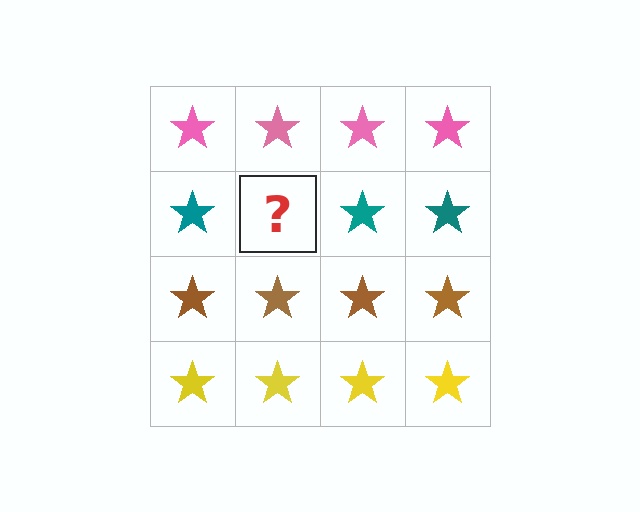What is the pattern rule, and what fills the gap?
The rule is that each row has a consistent color. The gap should be filled with a teal star.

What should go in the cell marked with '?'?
The missing cell should contain a teal star.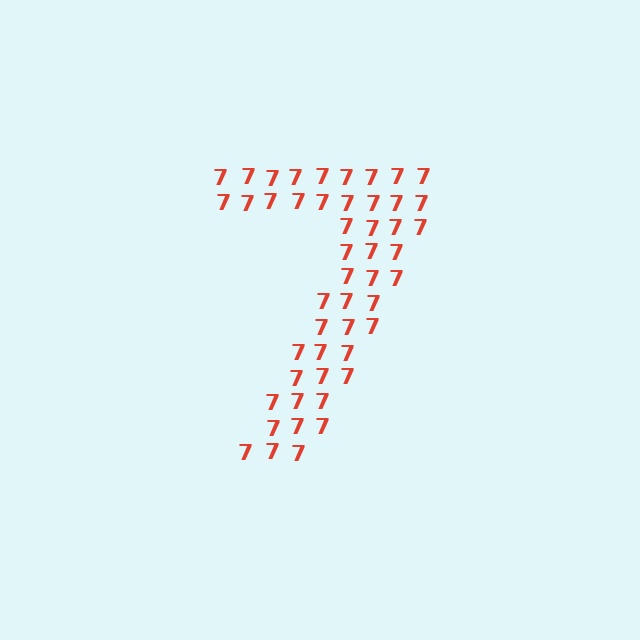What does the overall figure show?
The overall figure shows the digit 7.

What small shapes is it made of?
It is made of small digit 7's.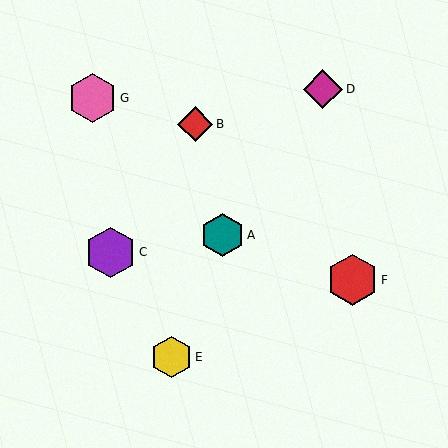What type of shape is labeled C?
Shape C is a purple hexagon.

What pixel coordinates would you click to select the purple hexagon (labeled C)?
Click at (110, 252) to select the purple hexagon C.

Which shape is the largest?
The red hexagon (labeled F) is the largest.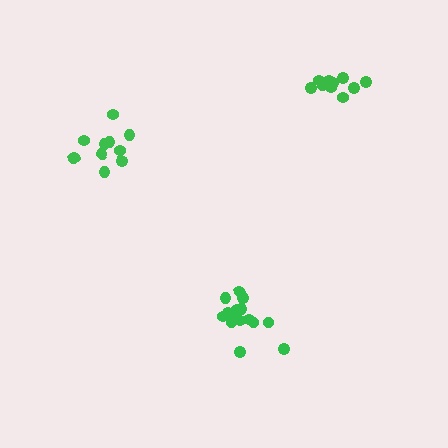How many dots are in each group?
Group 1: 11 dots, Group 2: 11 dots, Group 3: 16 dots (38 total).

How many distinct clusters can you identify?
There are 3 distinct clusters.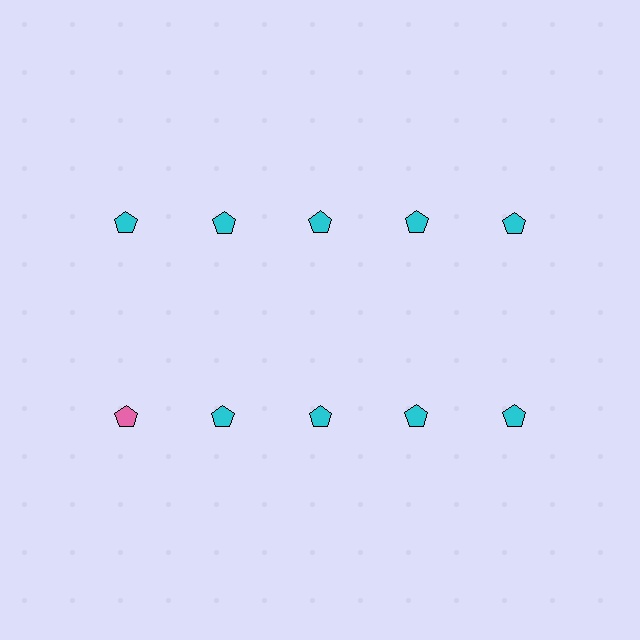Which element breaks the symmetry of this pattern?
The pink pentagon in the second row, leftmost column breaks the symmetry. All other shapes are cyan pentagons.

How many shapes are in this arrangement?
There are 10 shapes arranged in a grid pattern.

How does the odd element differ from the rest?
It has a different color: pink instead of cyan.